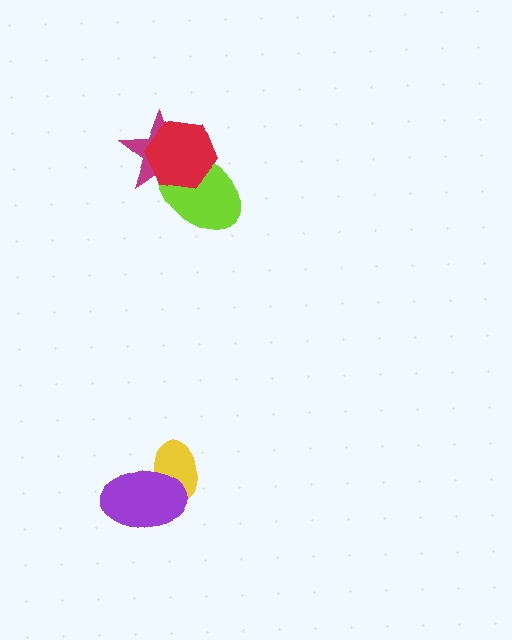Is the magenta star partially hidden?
Yes, it is partially covered by another shape.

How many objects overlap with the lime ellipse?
2 objects overlap with the lime ellipse.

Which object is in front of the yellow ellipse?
The purple ellipse is in front of the yellow ellipse.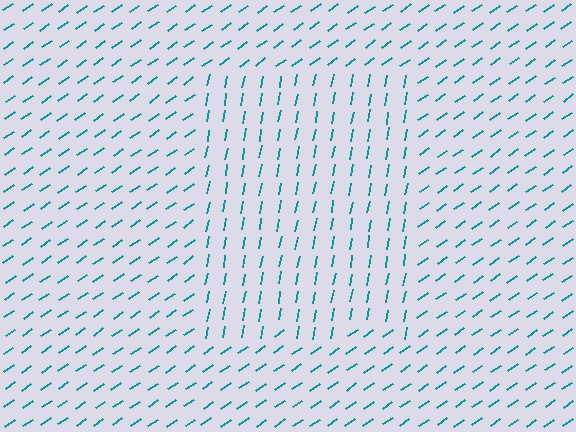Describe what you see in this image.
The image is filled with small teal line segments. A rectangle region in the image has lines oriented differently from the surrounding lines, creating a visible texture boundary.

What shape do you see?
I see a rectangle.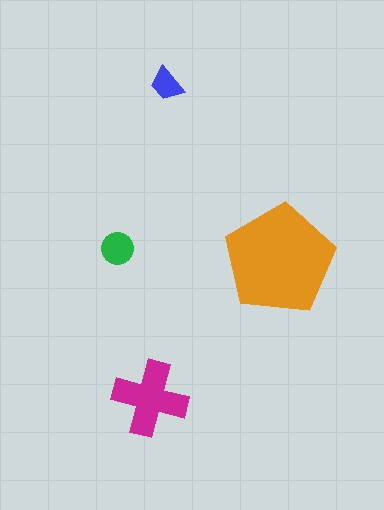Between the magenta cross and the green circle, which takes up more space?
The magenta cross.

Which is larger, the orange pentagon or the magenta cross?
The orange pentagon.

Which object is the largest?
The orange pentagon.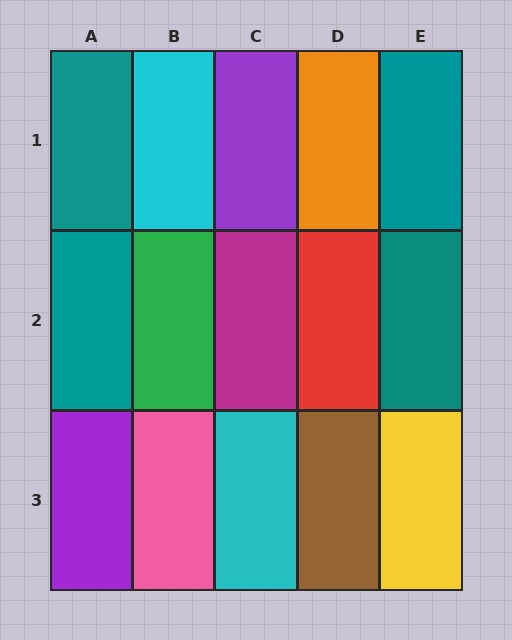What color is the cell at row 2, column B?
Green.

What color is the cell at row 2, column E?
Teal.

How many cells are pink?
1 cell is pink.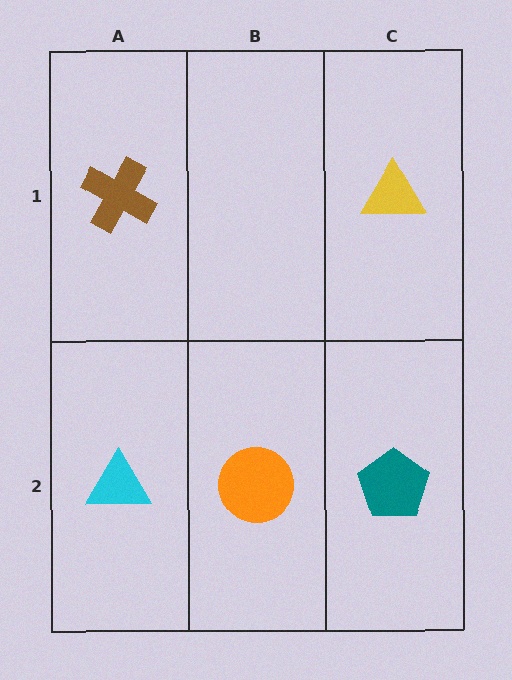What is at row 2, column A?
A cyan triangle.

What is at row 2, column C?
A teal pentagon.